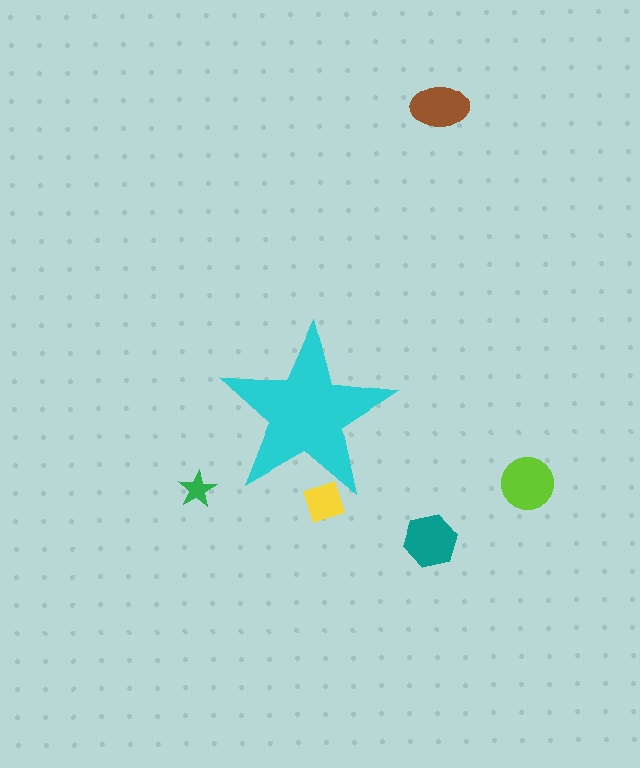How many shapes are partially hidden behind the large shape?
1 shape is partially hidden.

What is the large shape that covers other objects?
A cyan star.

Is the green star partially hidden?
No, the green star is fully visible.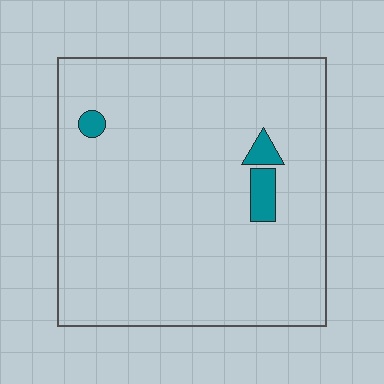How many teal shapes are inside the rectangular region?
3.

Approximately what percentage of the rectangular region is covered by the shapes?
Approximately 5%.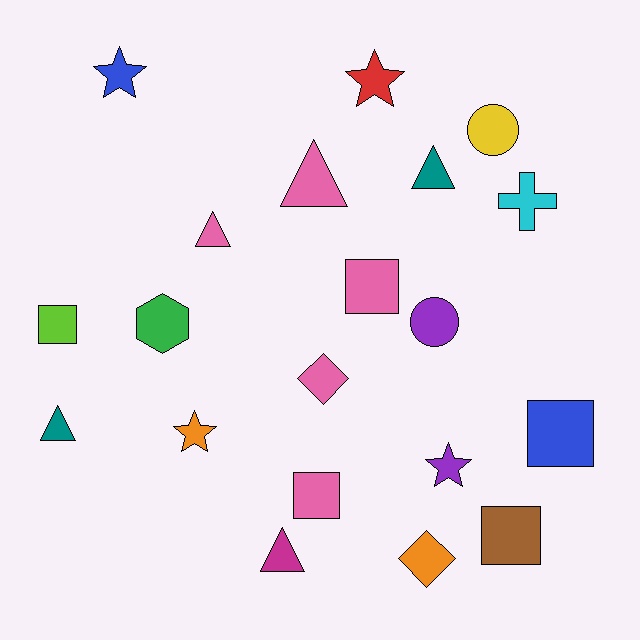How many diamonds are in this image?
There are 2 diamonds.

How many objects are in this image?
There are 20 objects.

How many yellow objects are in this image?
There is 1 yellow object.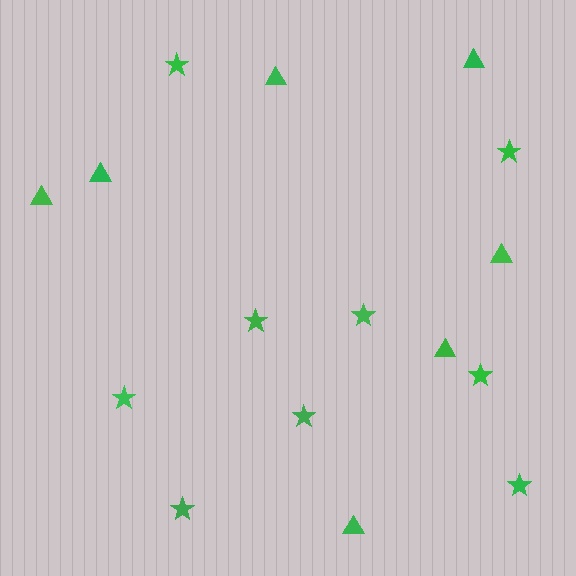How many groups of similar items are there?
There are 2 groups: one group of triangles (7) and one group of stars (9).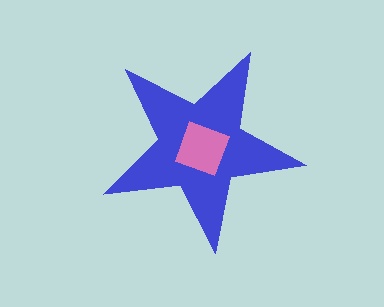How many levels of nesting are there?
2.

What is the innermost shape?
The pink square.